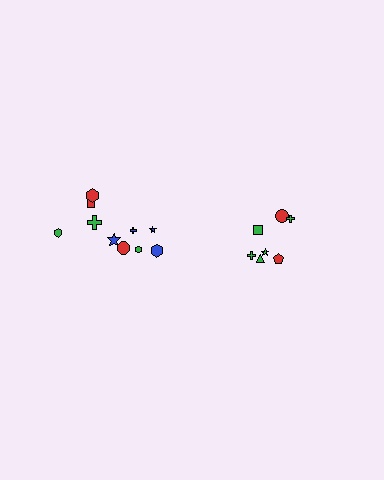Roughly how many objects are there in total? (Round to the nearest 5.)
Roughly 15 objects in total.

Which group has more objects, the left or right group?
The left group.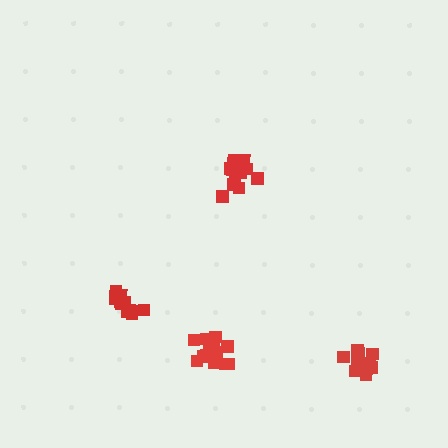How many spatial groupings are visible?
There are 4 spatial groupings.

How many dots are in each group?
Group 1: 11 dots, Group 2: 13 dots, Group 3: 11 dots, Group 4: 13 dots (48 total).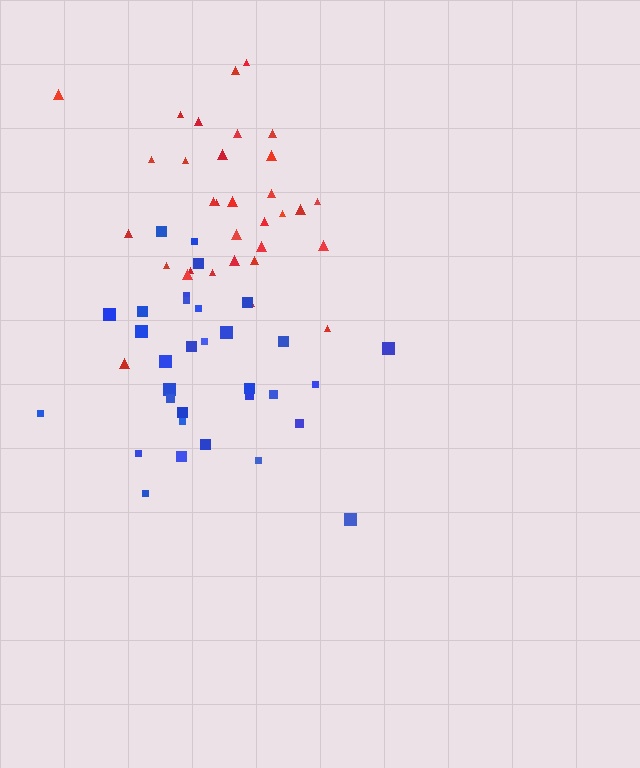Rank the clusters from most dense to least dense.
red, blue.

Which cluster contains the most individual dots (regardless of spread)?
Blue (33).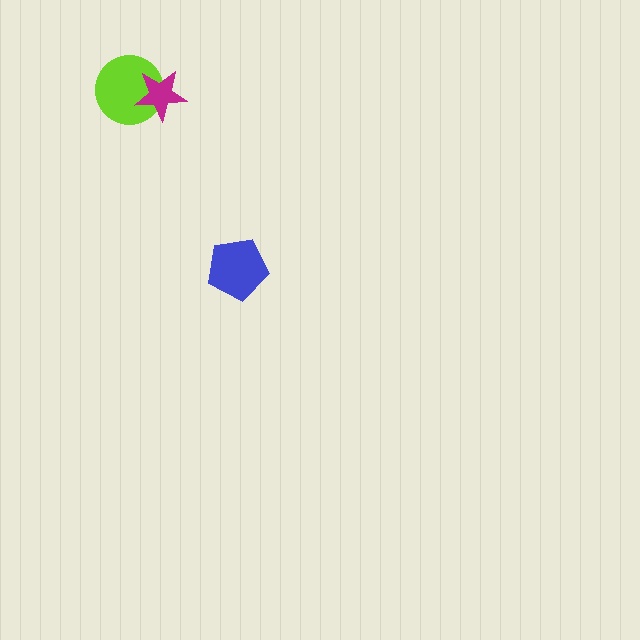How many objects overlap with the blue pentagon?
0 objects overlap with the blue pentagon.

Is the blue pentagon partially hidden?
No, no other shape covers it.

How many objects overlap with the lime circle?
1 object overlaps with the lime circle.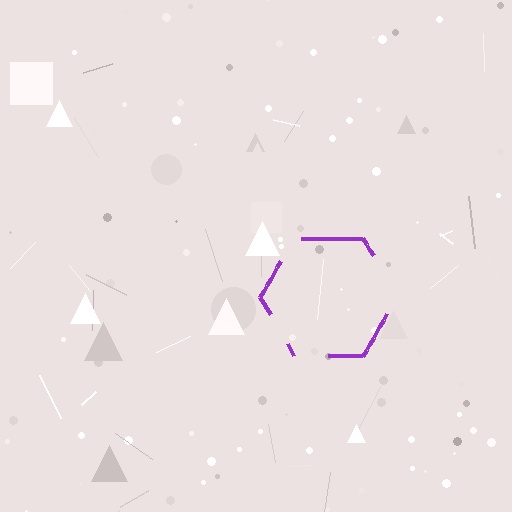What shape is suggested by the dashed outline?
The dashed outline suggests a hexagon.